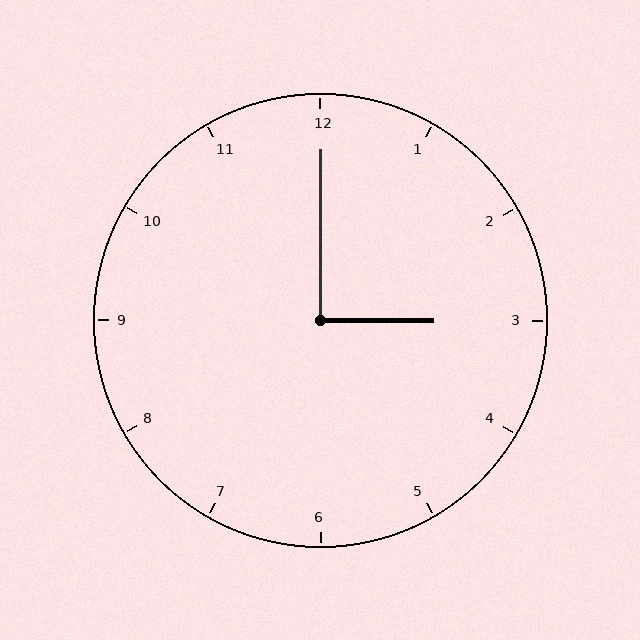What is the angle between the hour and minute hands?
Approximately 90 degrees.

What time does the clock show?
3:00.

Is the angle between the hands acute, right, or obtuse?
It is right.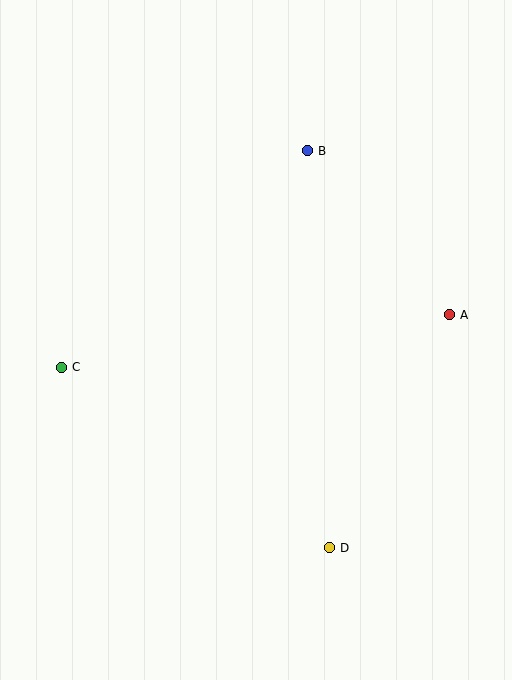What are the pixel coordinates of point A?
Point A is at (449, 315).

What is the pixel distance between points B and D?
The distance between B and D is 398 pixels.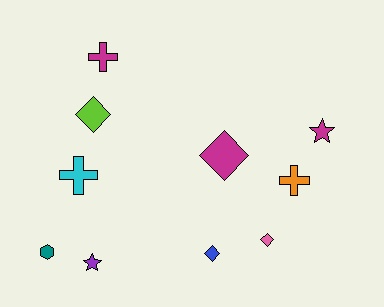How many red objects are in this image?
There are no red objects.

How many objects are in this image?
There are 10 objects.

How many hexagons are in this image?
There is 1 hexagon.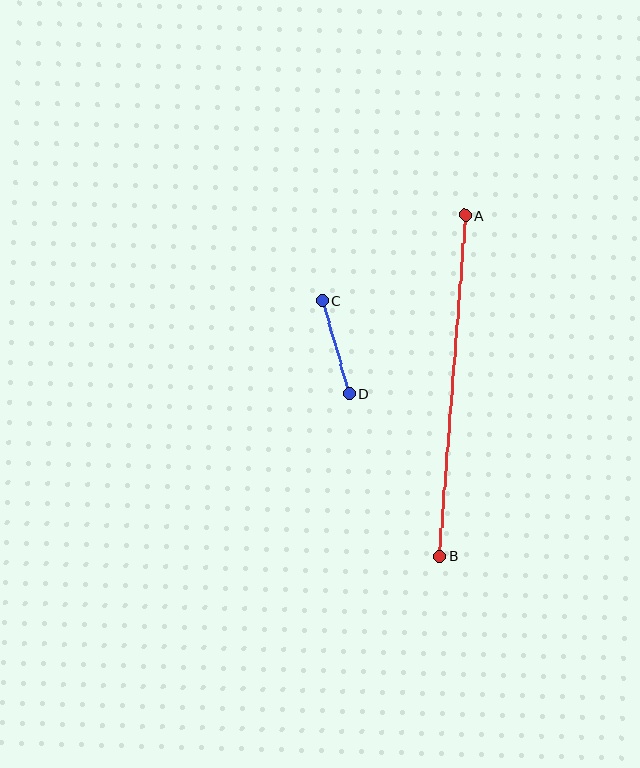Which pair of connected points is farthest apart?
Points A and B are farthest apart.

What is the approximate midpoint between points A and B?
The midpoint is at approximately (452, 386) pixels.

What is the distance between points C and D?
The distance is approximately 96 pixels.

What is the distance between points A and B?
The distance is approximately 342 pixels.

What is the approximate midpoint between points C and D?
The midpoint is at approximately (336, 347) pixels.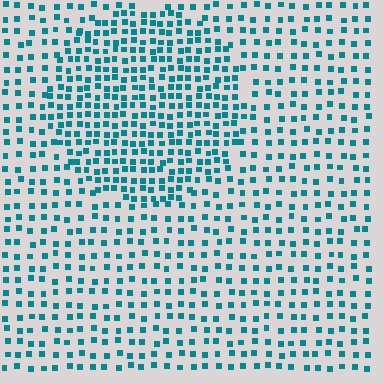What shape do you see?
I see a circle.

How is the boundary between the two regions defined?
The boundary is defined by a change in element density (approximately 1.8x ratio). All elements are the same color, size, and shape.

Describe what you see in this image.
The image contains small teal elements arranged at two different densities. A circle-shaped region is visible where the elements are more densely packed than the surrounding area.